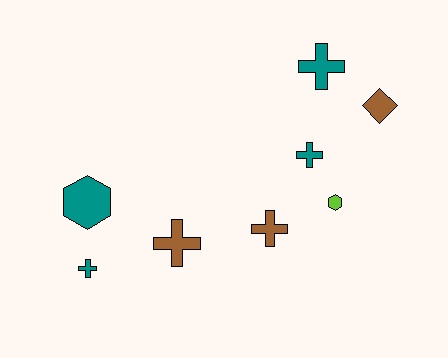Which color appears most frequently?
Teal, with 4 objects.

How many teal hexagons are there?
There is 1 teal hexagon.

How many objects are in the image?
There are 8 objects.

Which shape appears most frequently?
Cross, with 5 objects.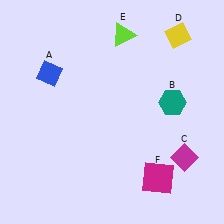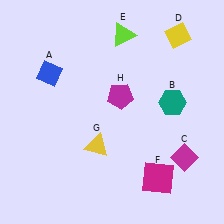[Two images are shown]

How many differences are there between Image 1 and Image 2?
There are 2 differences between the two images.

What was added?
A yellow triangle (G), a magenta pentagon (H) were added in Image 2.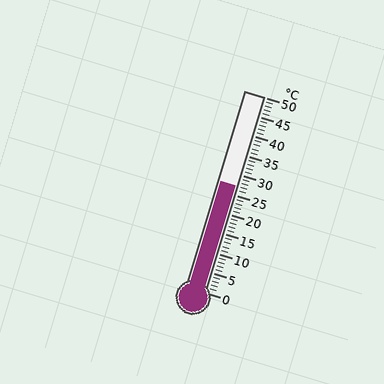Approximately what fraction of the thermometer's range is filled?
The thermometer is filled to approximately 55% of its range.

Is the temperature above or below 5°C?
The temperature is above 5°C.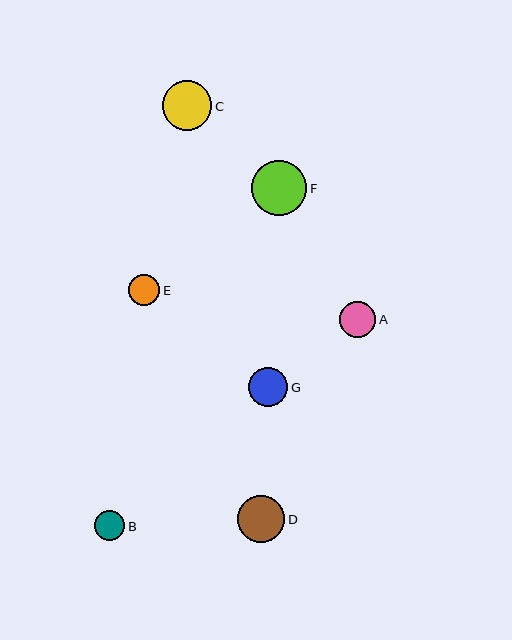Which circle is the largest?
Circle F is the largest with a size of approximately 55 pixels.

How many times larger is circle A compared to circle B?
Circle A is approximately 1.2 times the size of circle B.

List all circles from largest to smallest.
From largest to smallest: F, C, D, G, A, E, B.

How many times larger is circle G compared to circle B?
Circle G is approximately 1.3 times the size of circle B.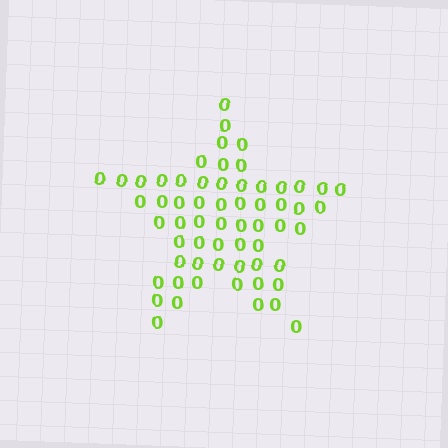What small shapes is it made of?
It is made of small digit 0's.